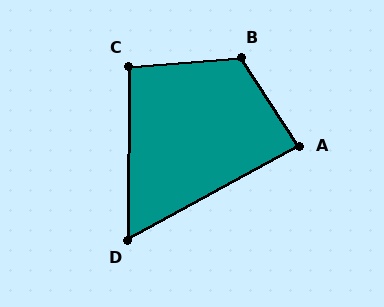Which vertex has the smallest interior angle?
D, at approximately 61 degrees.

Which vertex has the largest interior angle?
B, at approximately 119 degrees.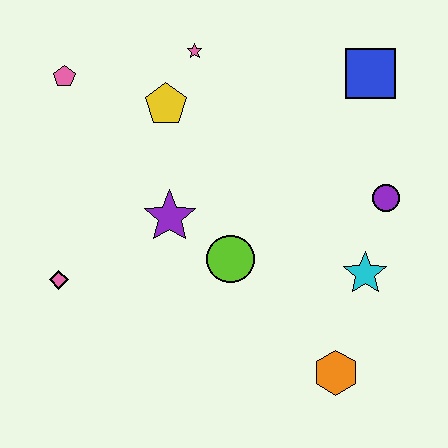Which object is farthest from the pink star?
The orange hexagon is farthest from the pink star.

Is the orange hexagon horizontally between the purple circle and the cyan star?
No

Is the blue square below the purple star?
No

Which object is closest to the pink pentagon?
The yellow pentagon is closest to the pink pentagon.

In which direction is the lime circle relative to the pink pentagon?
The lime circle is below the pink pentagon.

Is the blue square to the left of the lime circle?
No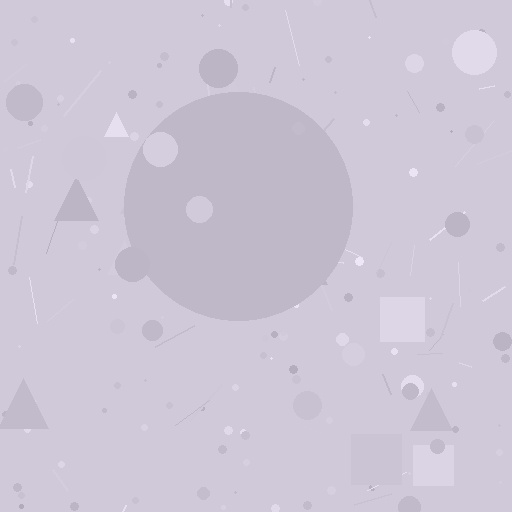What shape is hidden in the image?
A circle is hidden in the image.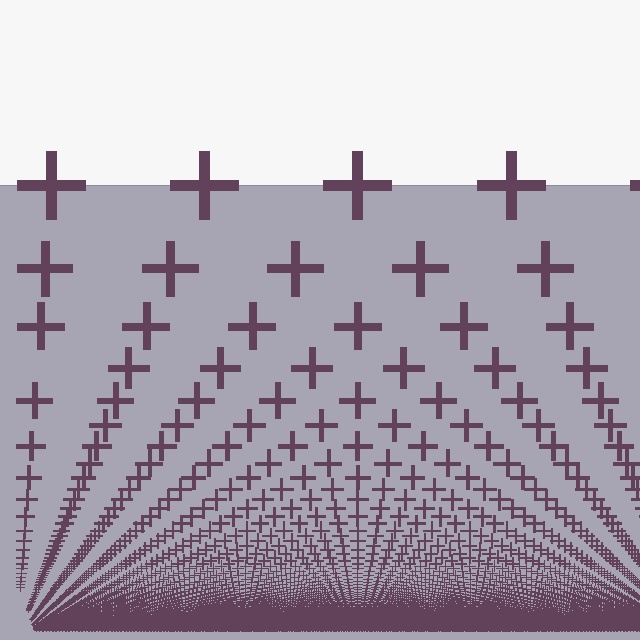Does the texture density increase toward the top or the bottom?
Density increases toward the bottom.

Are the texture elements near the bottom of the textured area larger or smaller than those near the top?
Smaller. The gradient is inverted — elements near the bottom are smaller and denser.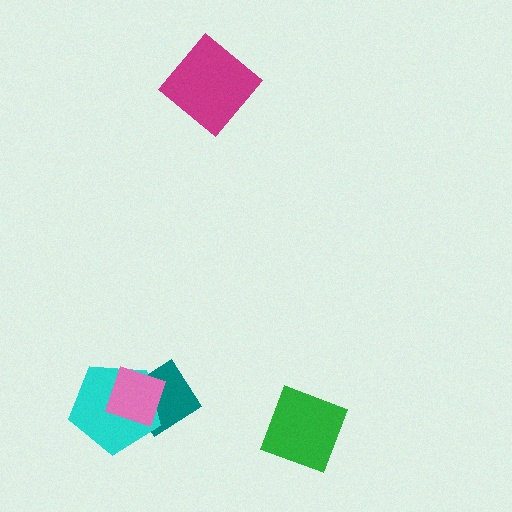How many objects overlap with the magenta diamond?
0 objects overlap with the magenta diamond.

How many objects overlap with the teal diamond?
2 objects overlap with the teal diamond.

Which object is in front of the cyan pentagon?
The pink diamond is in front of the cyan pentagon.